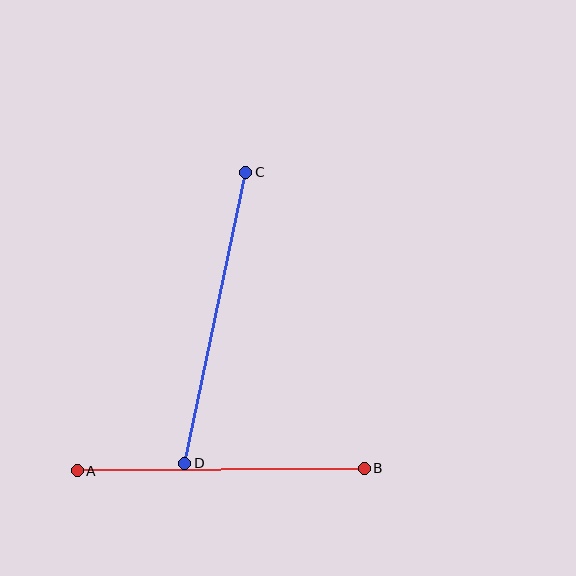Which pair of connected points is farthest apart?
Points C and D are farthest apart.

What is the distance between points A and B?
The distance is approximately 287 pixels.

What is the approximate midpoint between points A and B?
The midpoint is at approximately (221, 470) pixels.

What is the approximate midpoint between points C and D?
The midpoint is at approximately (215, 318) pixels.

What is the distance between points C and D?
The distance is approximately 297 pixels.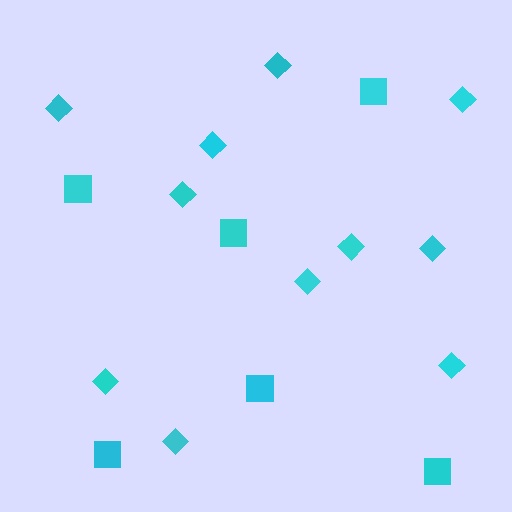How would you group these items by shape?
There are 2 groups: one group of squares (6) and one group of diamonds (11).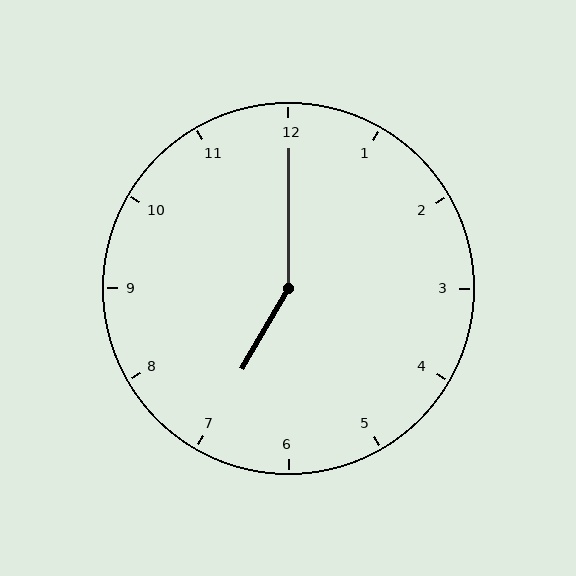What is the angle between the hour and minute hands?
Approximately 150 degrees.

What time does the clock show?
7:00.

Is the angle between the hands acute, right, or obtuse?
It is obtuse.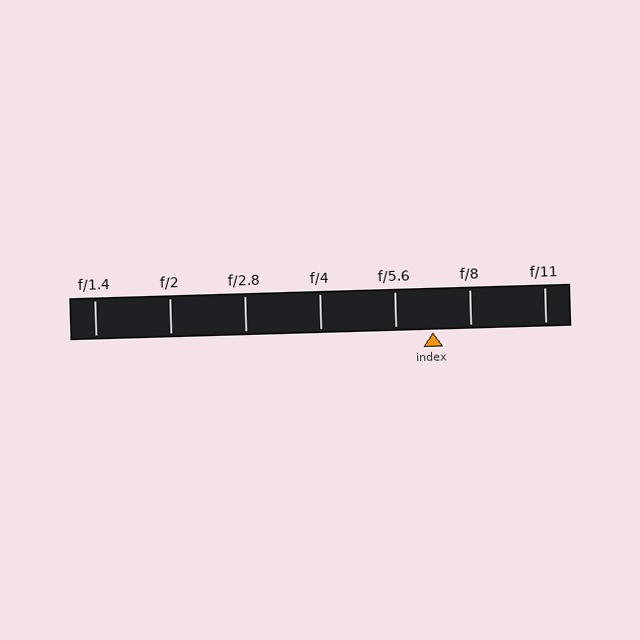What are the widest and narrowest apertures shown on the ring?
The widest aperture shown is f/1.4 and the narrowest is f/11.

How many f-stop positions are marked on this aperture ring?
There are 7 f-stop positions marked.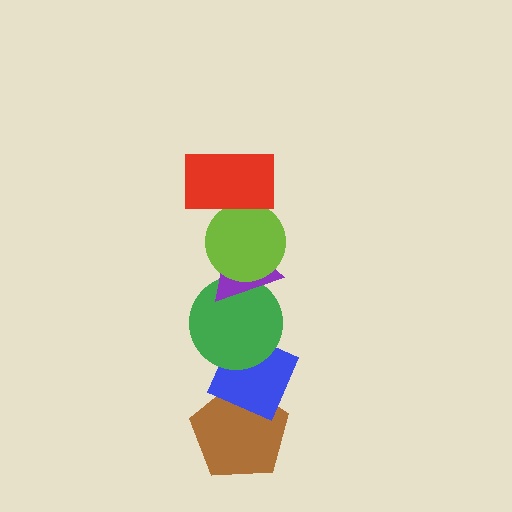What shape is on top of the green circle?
The purple triangle is on top of the green circle.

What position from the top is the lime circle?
The lime circle is 2nd from the top.